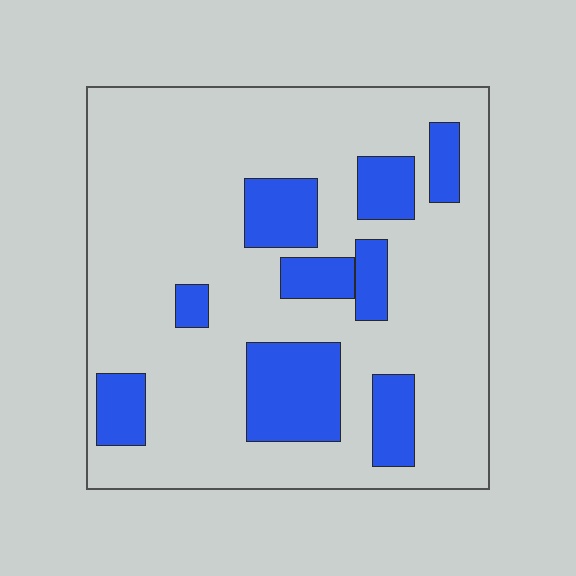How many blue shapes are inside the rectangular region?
9.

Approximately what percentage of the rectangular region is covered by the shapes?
Approximately 20%.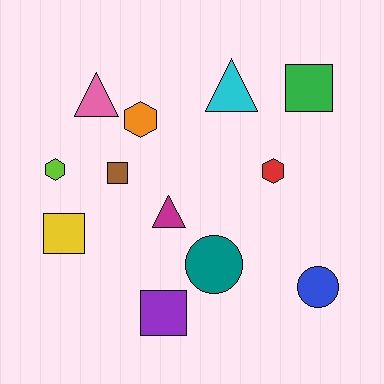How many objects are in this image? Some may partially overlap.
There are 12 objects.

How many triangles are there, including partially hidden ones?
There are 3 triangles.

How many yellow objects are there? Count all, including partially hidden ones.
There is 1 yellow object.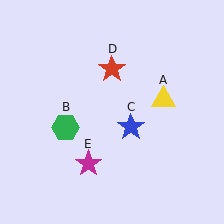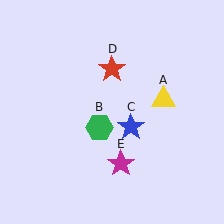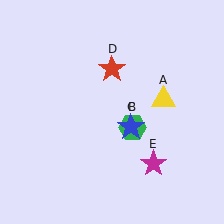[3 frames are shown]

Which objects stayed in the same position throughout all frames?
Yellow triangle (object A) and blue star (object C) and red star (object D) remained stationary.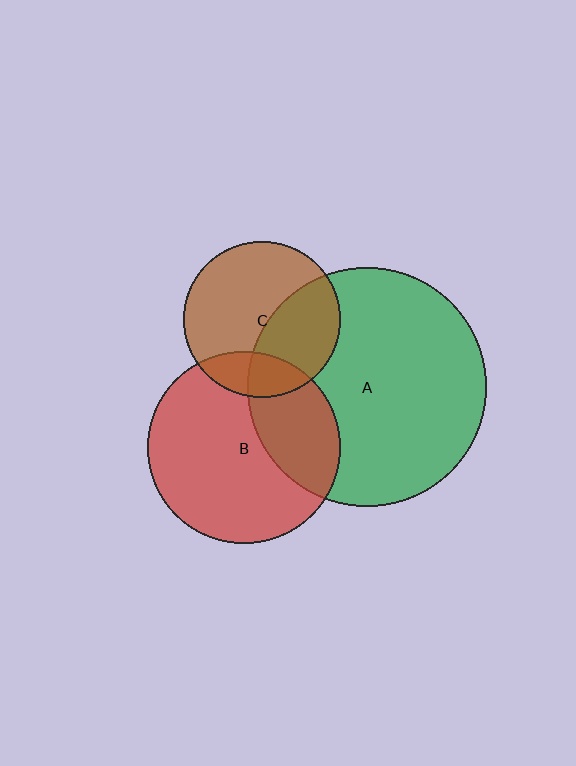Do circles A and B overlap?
Yes.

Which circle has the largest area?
Circle A (green).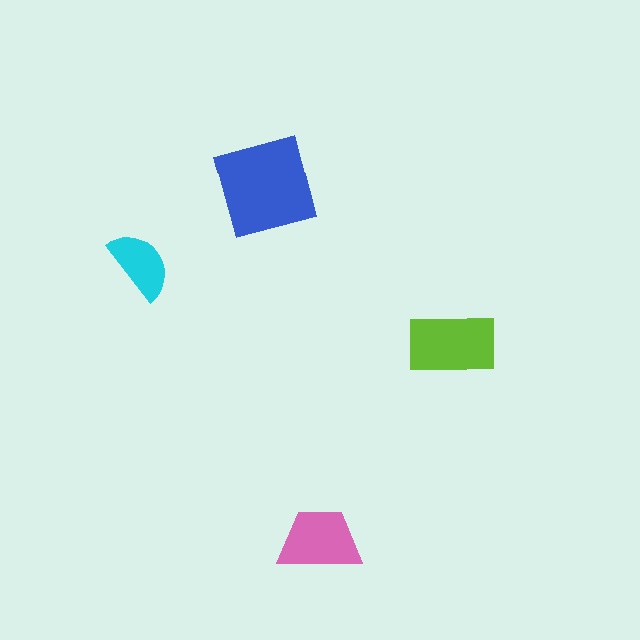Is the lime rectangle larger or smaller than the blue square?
Smaller.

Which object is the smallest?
The cyan semicircle.